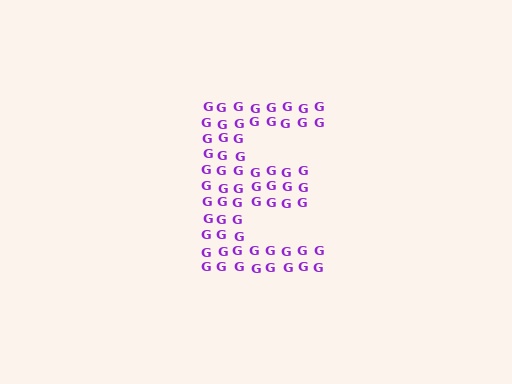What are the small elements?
The small elements are letter G's.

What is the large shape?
The large shape is the letter E.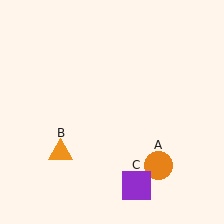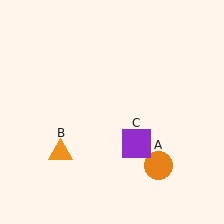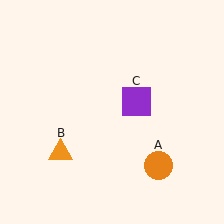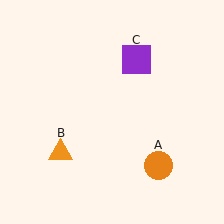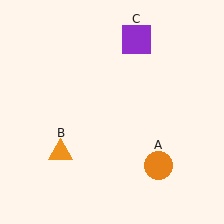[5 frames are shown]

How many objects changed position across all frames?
1 object changed position: purple square (object C).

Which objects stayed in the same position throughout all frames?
Orange circle (object A) and orange triangle (object B) remained stationary.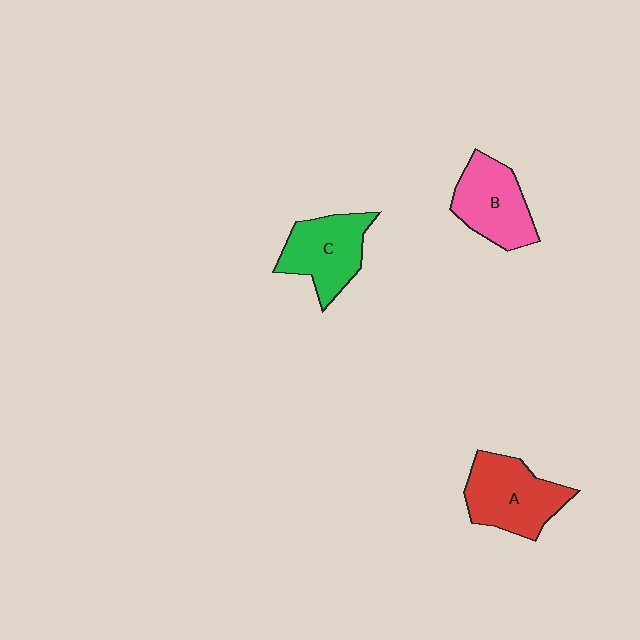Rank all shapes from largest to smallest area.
From largest to smallest: A (red), B (pink), C (green).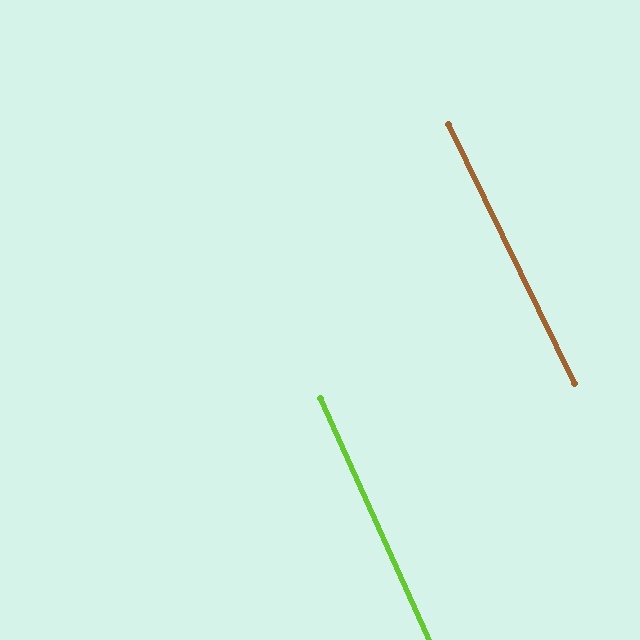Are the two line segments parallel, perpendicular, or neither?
Parallel — their directions differ by only 1.7°.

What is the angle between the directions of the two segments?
Approximately 2 degrees.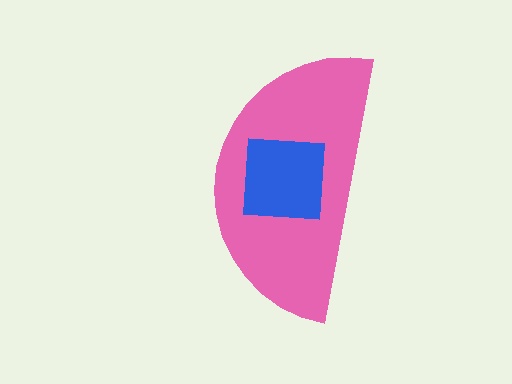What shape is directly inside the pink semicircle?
The blue square.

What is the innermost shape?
The blue square.